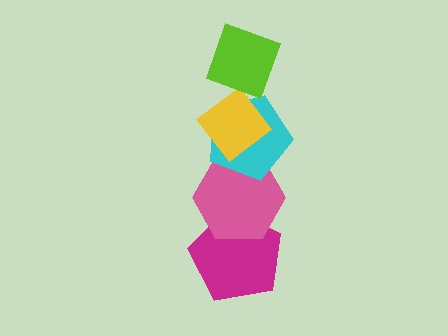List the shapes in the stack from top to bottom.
From top to bottom: the lime diamond, the yellow diamond, the cyan pentagon, the pink hexagon, the magenta pentagon.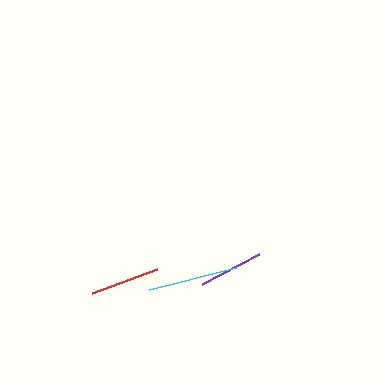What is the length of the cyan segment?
The cyan segment is approximately 90 pixels long.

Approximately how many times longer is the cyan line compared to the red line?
The cyan line is approximately 1.3 times the length of the red line.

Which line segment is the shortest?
The purple line is the shortest at approximately 64 pixels.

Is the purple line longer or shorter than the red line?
The red line is longer than the purple line.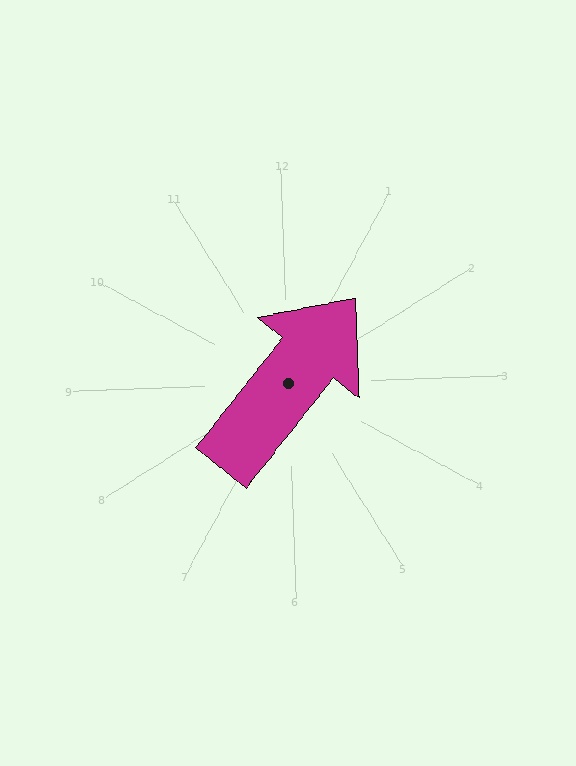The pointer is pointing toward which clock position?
Roughly 1 o'clock.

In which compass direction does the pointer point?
Northeast.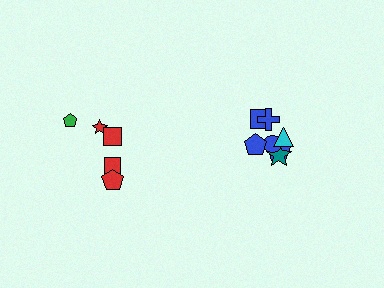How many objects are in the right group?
There are 7 objects.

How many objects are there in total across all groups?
There are 12 objects.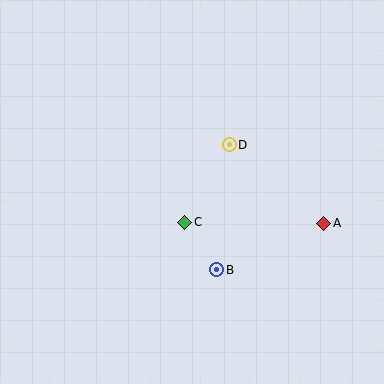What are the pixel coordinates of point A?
Point A is at (324, 223).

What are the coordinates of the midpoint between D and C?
The midpoint between D and C is at (207, 183).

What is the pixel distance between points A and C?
The distance between A and C is 139 pixels.